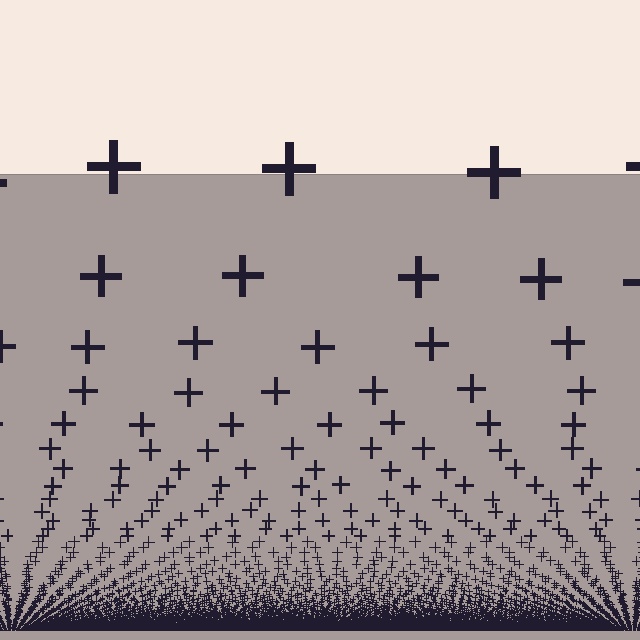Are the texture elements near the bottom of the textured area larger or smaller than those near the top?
Smaller. The gradient is inverted — elements near the bottom are smaller and denser.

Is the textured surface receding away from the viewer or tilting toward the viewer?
The surface appears to tilt toward the viewer. Texture elements get larger and sparser toward the top.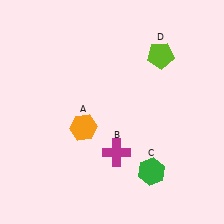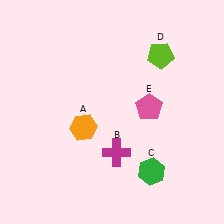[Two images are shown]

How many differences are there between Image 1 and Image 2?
There is 1 difference between the two images.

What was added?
A pink pentagon (E) was added in Image 2.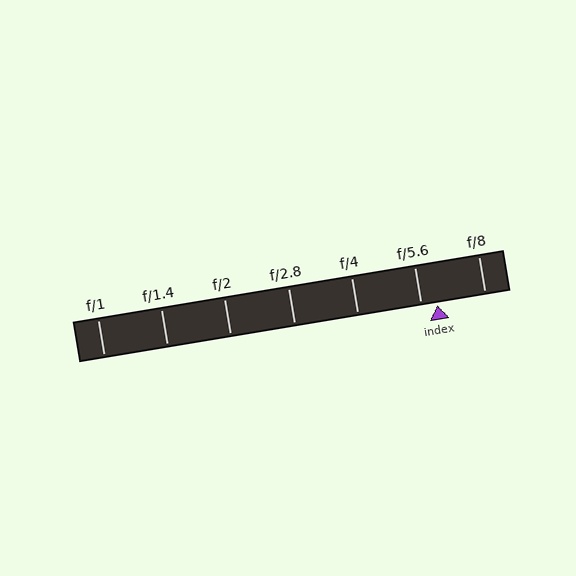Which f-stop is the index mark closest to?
The index mark is closest to f/5.6.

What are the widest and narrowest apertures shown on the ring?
The widest aperture shown is f/1 and the narrowest is f/8.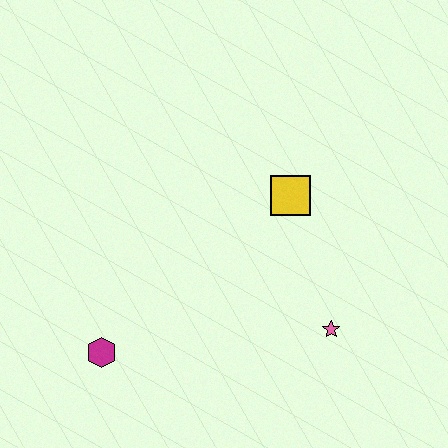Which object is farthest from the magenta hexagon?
The yellow square is farthest from the magenta hexagon.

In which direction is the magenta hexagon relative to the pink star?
The magenta hexagon is to the left of the pink star.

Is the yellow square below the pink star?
No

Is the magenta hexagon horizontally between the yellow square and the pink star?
No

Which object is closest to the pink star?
The yellow square is closest to the pink star.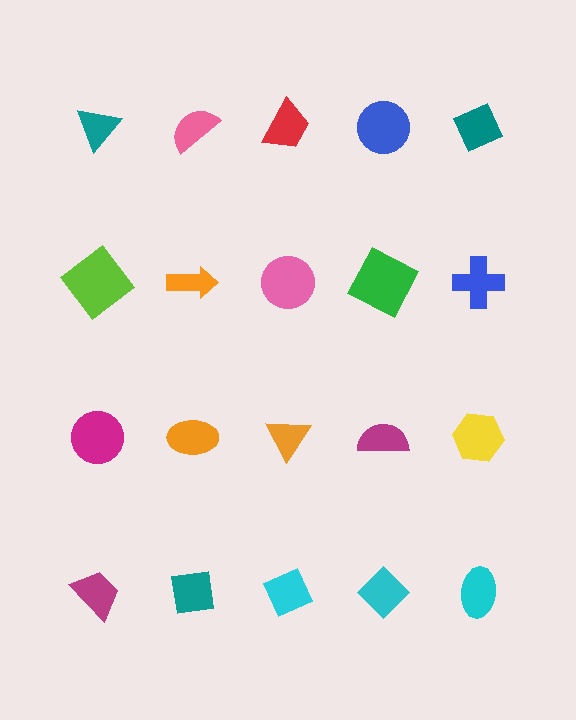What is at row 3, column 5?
A yellow hexagon.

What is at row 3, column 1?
A magenta circle.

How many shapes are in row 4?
5 shapes.